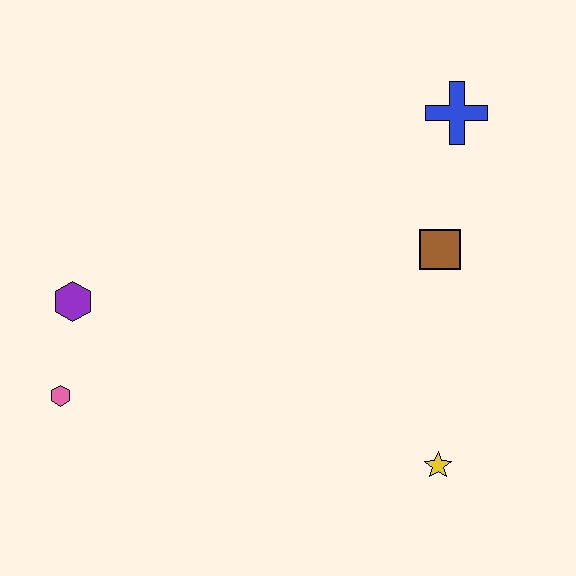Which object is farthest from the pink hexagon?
The blue cross is farthest from the pink hexagon.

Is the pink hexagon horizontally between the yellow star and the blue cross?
No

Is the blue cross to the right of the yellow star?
Yes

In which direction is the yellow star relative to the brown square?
The yellow star is below the brown square.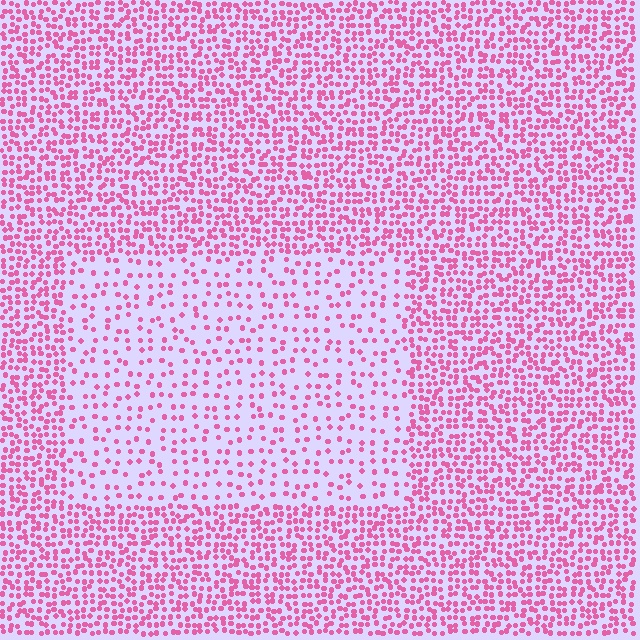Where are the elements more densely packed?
The elements are more densely packed outside the rectangle boundary.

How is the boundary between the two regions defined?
The boundary is defined by a change in element density (approximately 2.3x ratio). All elements are the same color, size, and shape.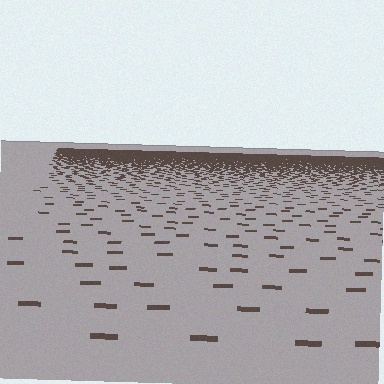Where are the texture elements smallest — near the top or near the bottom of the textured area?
Near the top.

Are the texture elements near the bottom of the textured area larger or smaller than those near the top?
Larger. Near the bottom, elements are closer to the viewer and appear at a bigger on-screen size.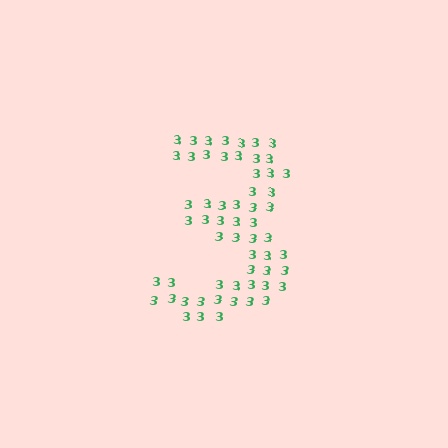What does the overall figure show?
The overall figure shows the digit 3.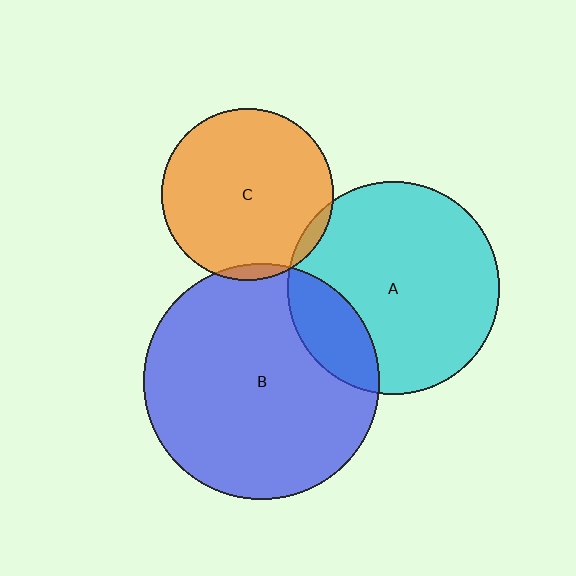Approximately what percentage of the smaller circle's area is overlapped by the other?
Approximately 20%.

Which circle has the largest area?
Circle B (blue).